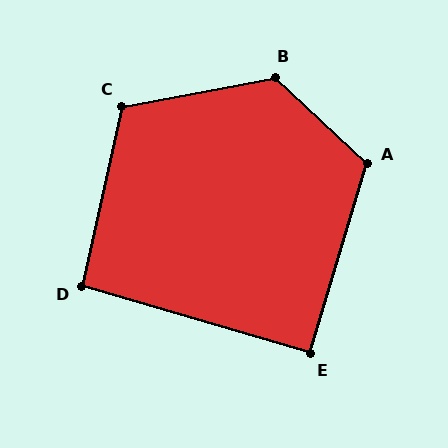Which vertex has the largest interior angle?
B, at approximately 126 degrees.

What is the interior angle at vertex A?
Approximately 117 degrees (obtuse).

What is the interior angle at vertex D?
Approximately 94 degrees (approximately right).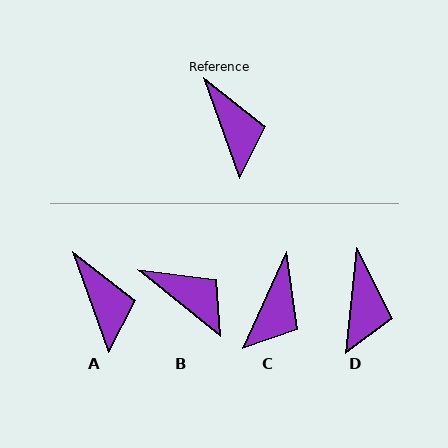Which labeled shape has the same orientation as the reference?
A.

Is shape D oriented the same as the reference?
No, it is off by about 26 degrees.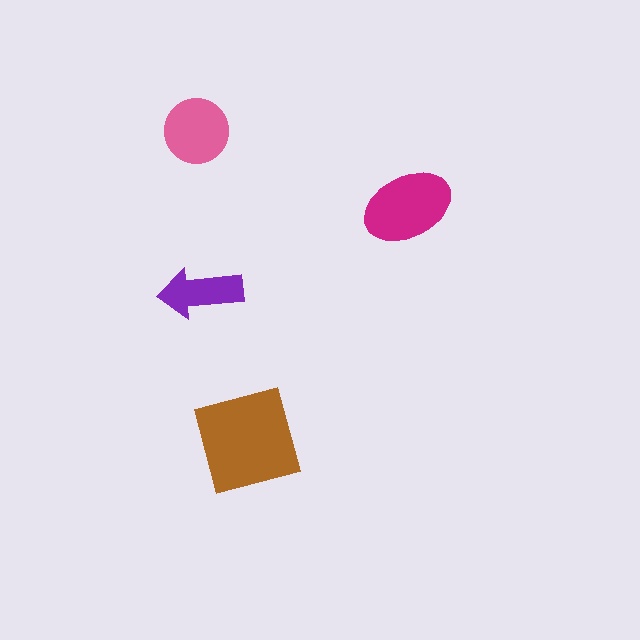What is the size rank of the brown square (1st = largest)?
1st.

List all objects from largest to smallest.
The brown square, the magenta ellipse, the pink circle, the purple arrow.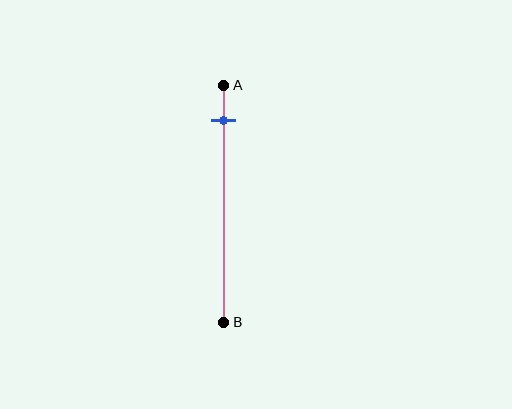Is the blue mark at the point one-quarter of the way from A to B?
No, the mark is at about 15% from A, not at the 25% one-quarter point.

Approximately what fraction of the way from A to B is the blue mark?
The blue mark is approximately 15% of the way from A to B.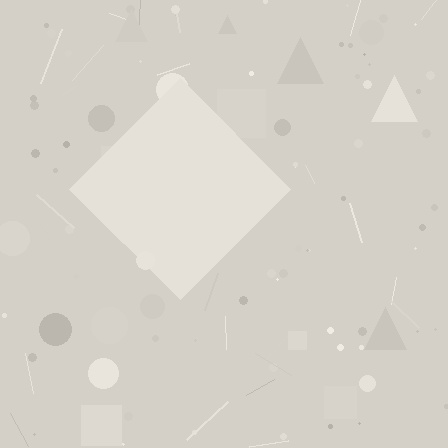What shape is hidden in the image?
A diamond is hidden in the image.